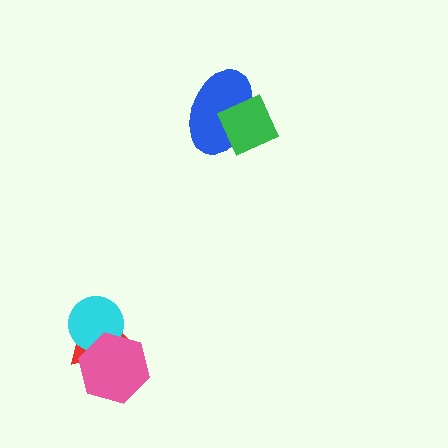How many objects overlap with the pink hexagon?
2 objects overlap with the pink hexagon.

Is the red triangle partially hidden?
Yes, it is partially covered by another shape.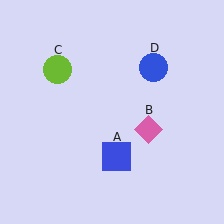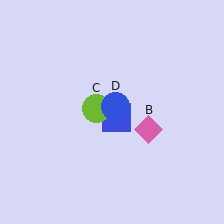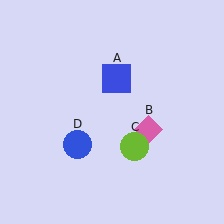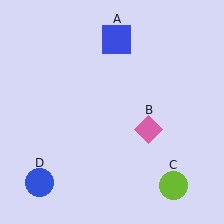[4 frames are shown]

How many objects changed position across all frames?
3 objects changed position: blue square (object A), lime circle (object C), blue circle (object D).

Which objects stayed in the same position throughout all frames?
Pink diamond (object B) remained stationary.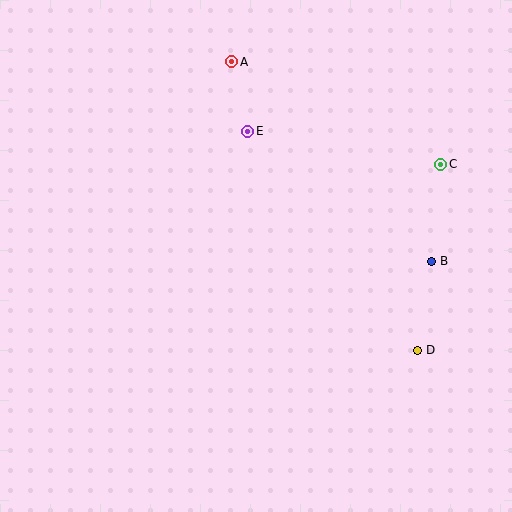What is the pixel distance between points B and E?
The distance between B and E is 225 pixels.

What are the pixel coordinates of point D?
Point D is at (418, 350).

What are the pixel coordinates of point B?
Point B is at (432, 261).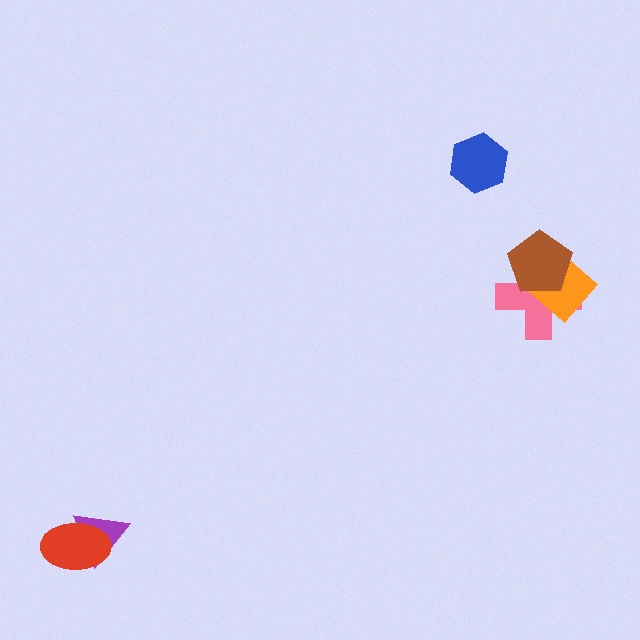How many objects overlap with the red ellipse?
1 object overlaps with the red ellipse.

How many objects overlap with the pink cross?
2 objects overlap with the pink cross.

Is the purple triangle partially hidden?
Yes, it is partially covered by another shape.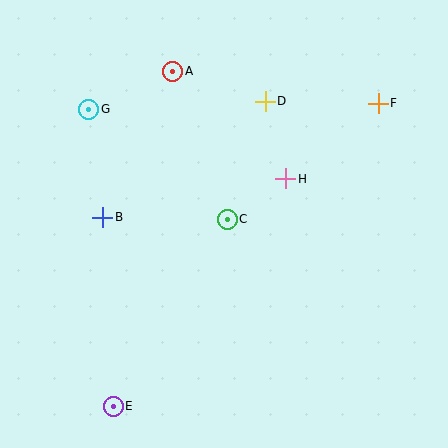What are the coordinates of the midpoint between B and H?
The midpoint between B and H is at (194, 198).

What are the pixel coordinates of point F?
Point F is at (378, 103).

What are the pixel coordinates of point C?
Point C is at (227, 219).